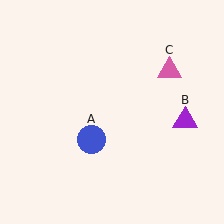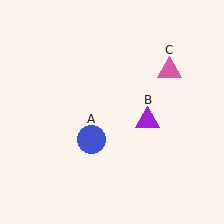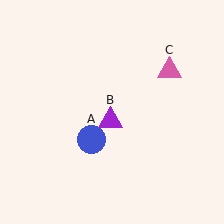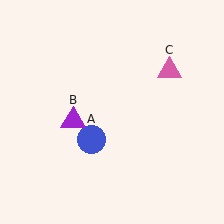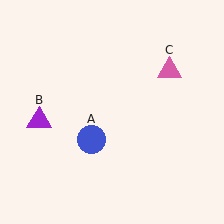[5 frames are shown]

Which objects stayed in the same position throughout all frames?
Blue circle (object A) and pink triangle (object C) remained stationary.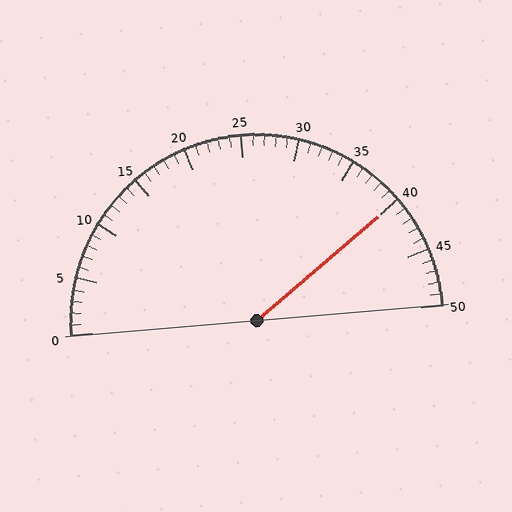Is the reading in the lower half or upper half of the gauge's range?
The reading is in the upper half of the range (0 to 50).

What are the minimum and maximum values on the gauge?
The gauge ranges from 0 to 50.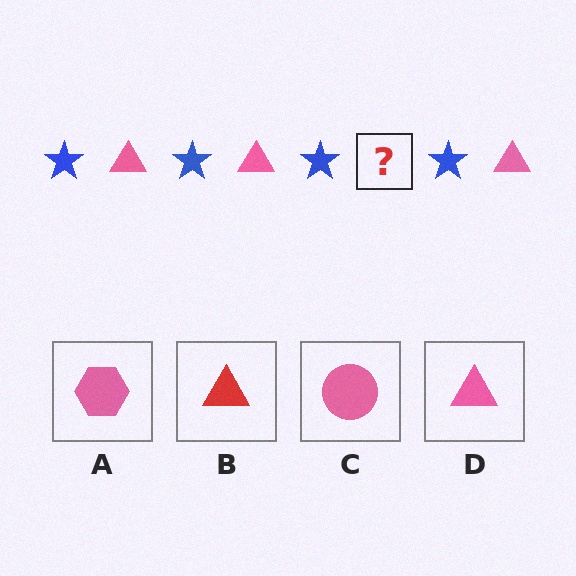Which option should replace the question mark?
Option D.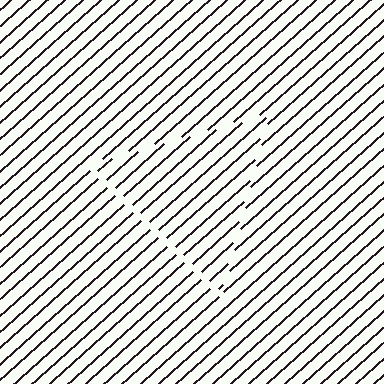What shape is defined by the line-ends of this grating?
An illusory triangle. The interior of the shape contains the same grating, shifted by half a period — the contour is defined by the phase discontinuity where line-ends from the inner and outer gratings abut.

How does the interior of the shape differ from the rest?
The interior of the shape contains the same grating, shifted by half a period — the contour is defined by the phase discontinuity where line-ends from the inner and outer gratings abut.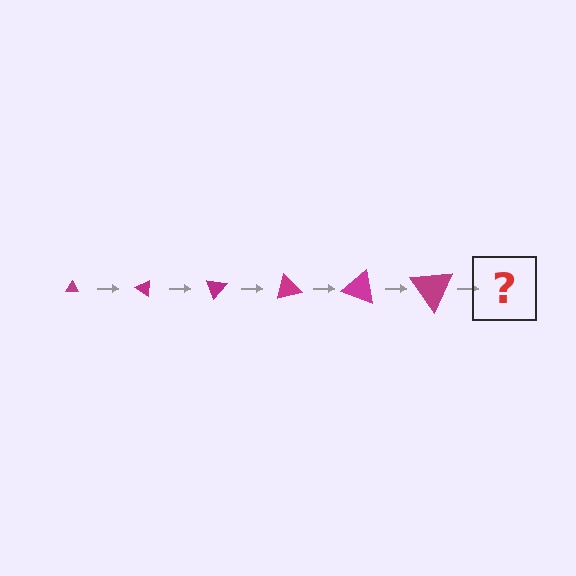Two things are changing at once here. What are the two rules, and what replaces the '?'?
The two rules are that the triangle grows larger each step and it rotates 35 degrees each step. The '?' should be a triangle, larger than the previous one and rotated 210 degrees from the start.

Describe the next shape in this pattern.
It should be a triangle, larger than the previous one and rotated 210 degrees from the start.